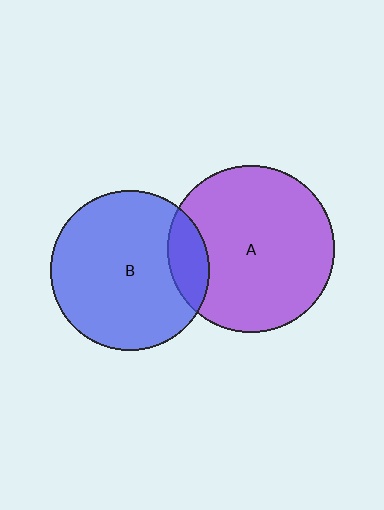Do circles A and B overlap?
Yes.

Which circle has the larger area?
Circle A (purple).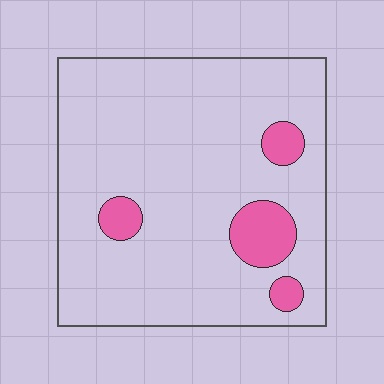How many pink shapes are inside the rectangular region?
4.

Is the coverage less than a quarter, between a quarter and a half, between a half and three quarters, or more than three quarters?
Less than a quarter.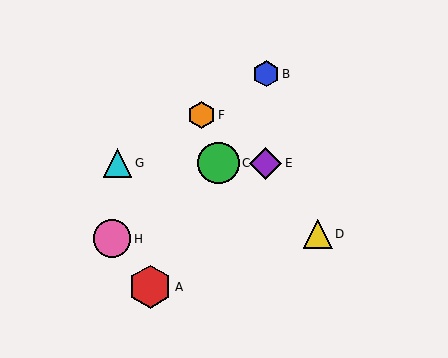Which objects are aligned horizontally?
Objects C, E, G are aligned horizontally.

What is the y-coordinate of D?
Object D is at y≈234.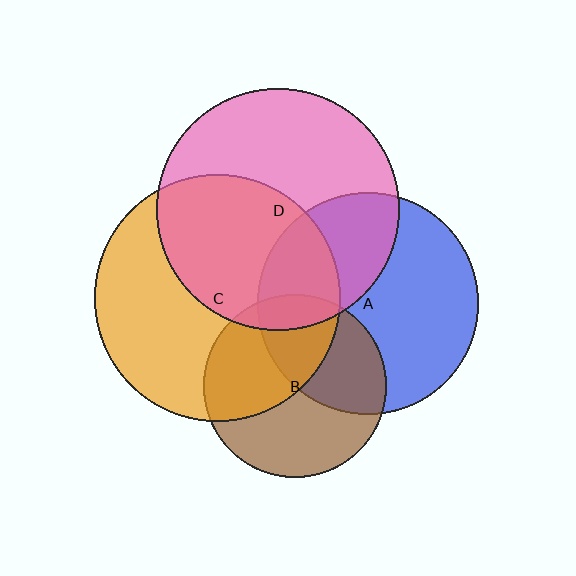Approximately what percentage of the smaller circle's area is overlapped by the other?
Approximately 10%.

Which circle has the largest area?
Circle C (orange).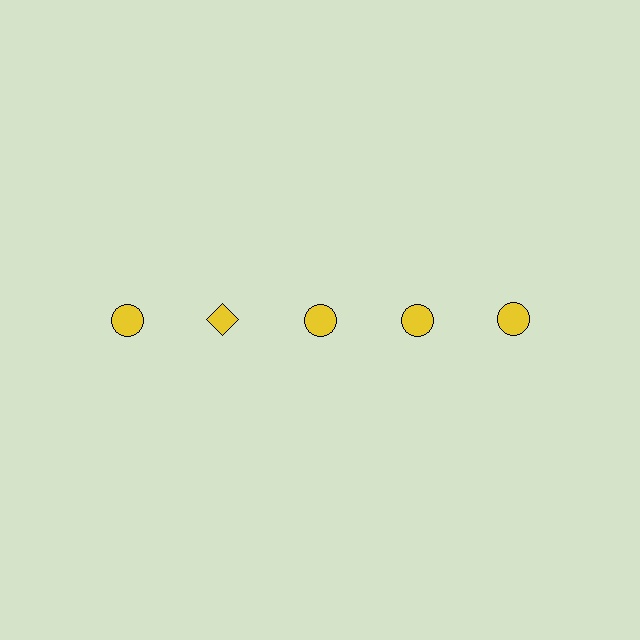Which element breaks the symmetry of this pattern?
The yellow diamond in the top row, second from left column breaks the symmetry. All other shapes are yellow circles.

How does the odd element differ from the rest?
It has a different shape: diamond instead of circle.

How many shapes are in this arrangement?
There are 5 shapes arranged in a grid pattern.